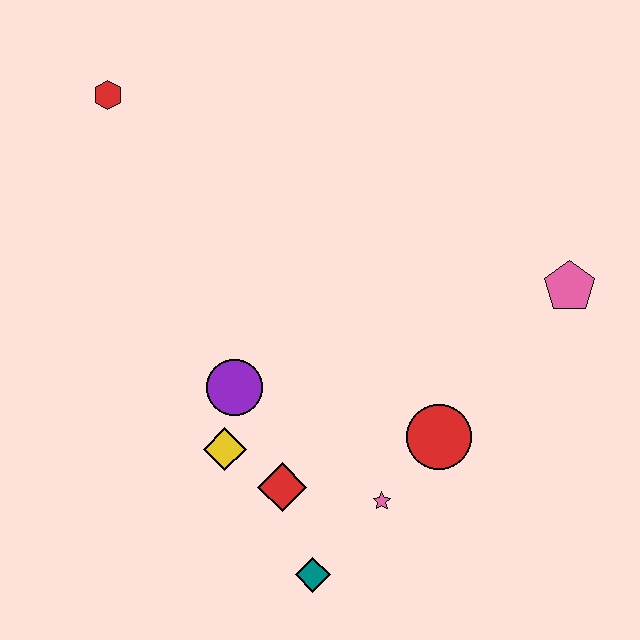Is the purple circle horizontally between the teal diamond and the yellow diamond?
Yes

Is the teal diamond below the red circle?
Yes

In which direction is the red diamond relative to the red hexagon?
The red diamond is below the red hexagon.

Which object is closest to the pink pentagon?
The red circle is closest to the pink pentagon.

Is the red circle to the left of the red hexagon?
No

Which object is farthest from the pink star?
The red hexagon is farthest from the pink star.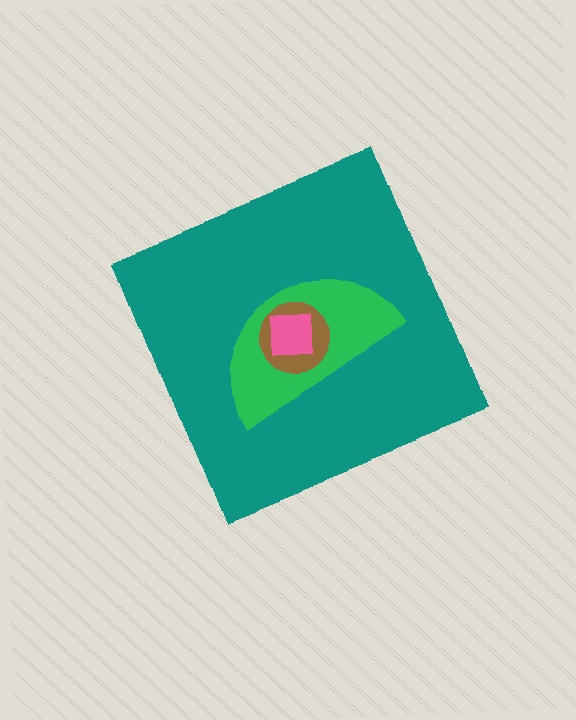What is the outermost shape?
The teal diamond.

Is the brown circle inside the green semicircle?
Yes.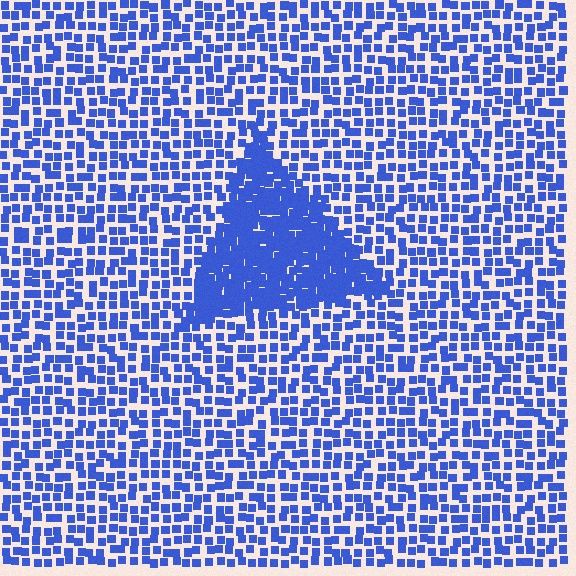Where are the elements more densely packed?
The elements are more densely packed inside the triangle boundary.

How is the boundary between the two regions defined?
The boundary is defined by a change in element density (approximately 2.2x ratio). All elements are the same color, size, and shape.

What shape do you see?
I see a triangle.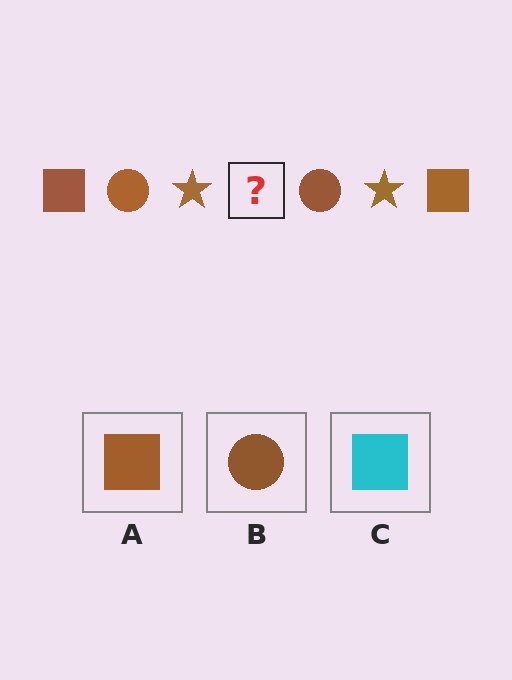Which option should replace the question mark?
Option A.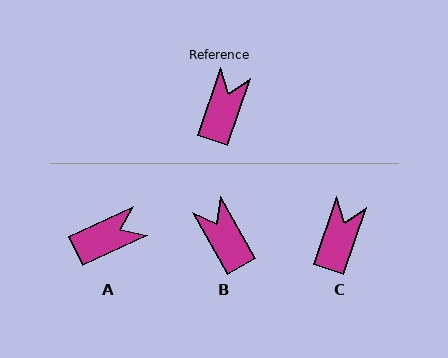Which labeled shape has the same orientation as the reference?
C.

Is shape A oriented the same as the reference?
No, it is off by about 46 degrees.